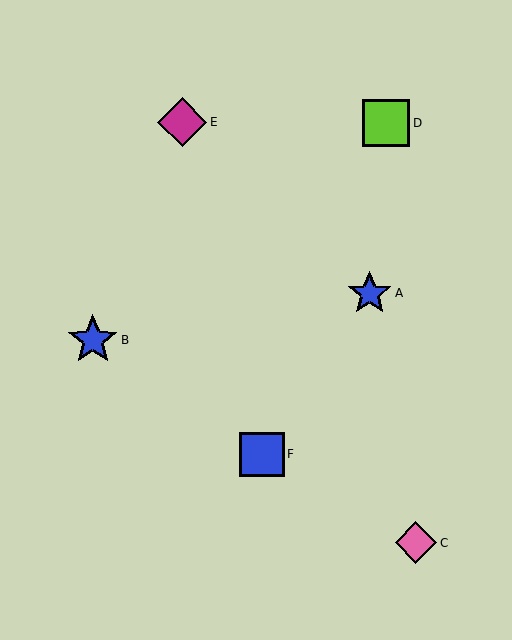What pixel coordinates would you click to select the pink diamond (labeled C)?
Click at (416, 543) to select the pink diamond C.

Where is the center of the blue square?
The center of the blue square is at (262, 454).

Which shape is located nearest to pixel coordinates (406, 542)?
The pink diamond (labeled C) at (416, 543) is nearest to that location.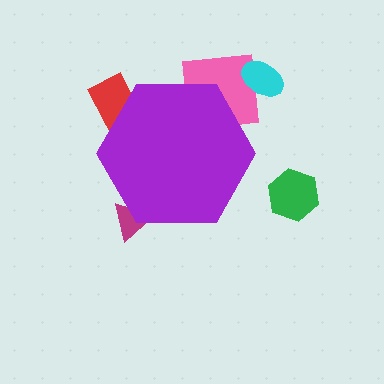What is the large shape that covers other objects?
A purple hexagon.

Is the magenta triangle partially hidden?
Yes, the magenta triangle is partially hidden behind the purple hexagon.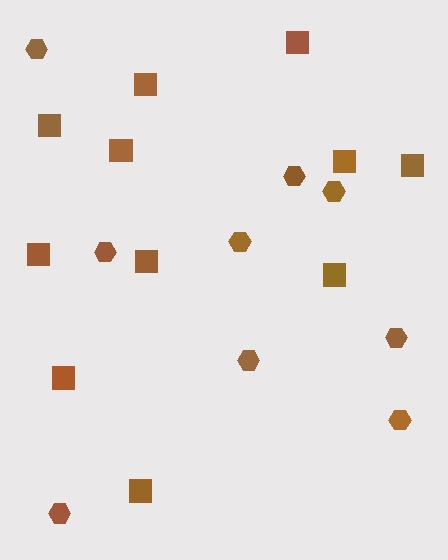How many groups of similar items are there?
There are 2 groups: one group of hexagons (9) and one group of squares (11).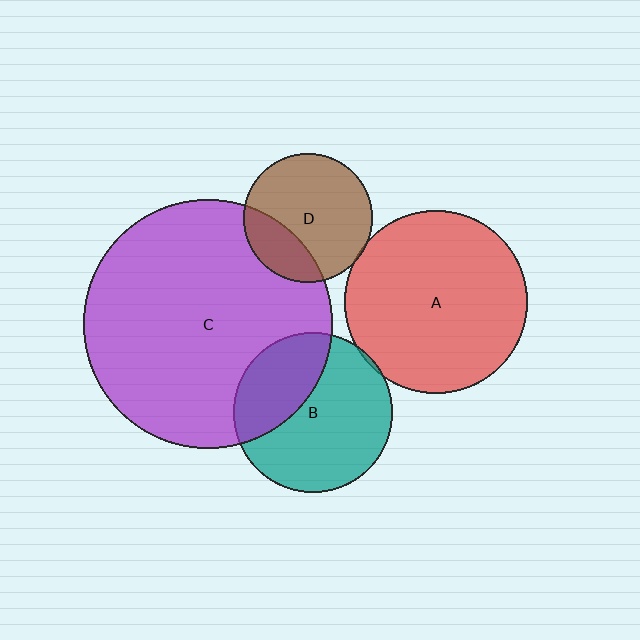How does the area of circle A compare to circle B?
Approximately 1.3 times.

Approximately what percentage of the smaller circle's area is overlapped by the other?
Approximately 5%.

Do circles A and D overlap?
Yes.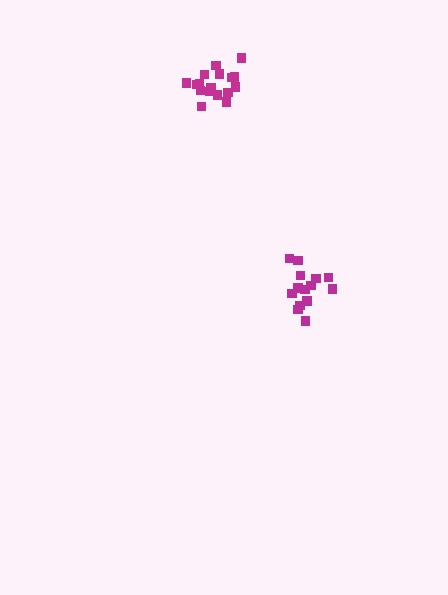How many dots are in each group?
Group 1: 14 dots, Group 2: 17 dots (31 total).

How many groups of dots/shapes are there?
There are 2 groups.